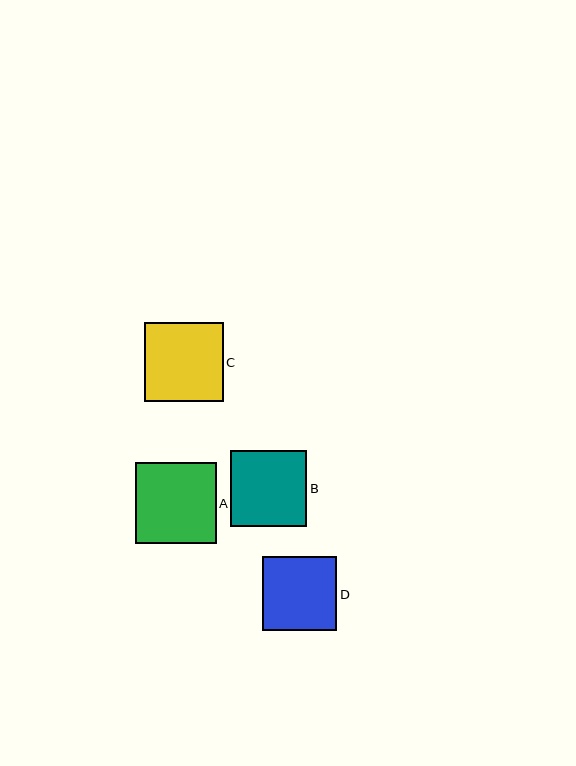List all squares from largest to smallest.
From largest to smallest: A, C, B, D.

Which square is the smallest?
Square D is the smallest with a size of approximately 74 pixels.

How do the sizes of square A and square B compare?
Square A and square B are approximately the same size.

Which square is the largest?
Square A is the largest with a size of approximately 80 pixels.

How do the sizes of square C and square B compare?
Square C and square B are approximately the same size.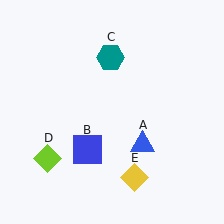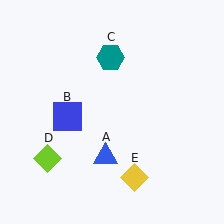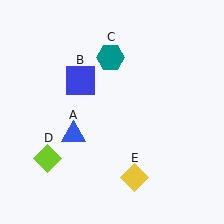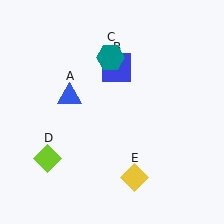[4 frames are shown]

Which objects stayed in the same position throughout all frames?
Teal hexagon (object C) and lime diamond (object D) and yellow diamond (object E) remained stationary.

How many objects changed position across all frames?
2 objects changed position: blue triangle (object A), blue square (object B).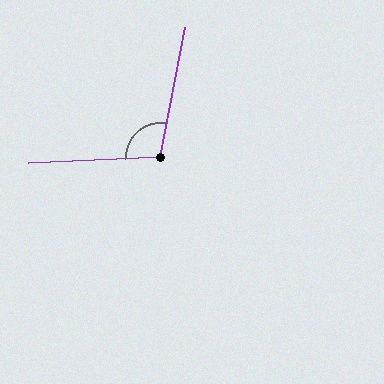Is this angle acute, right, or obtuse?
It is obtuse.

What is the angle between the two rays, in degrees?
Approximately 103 degrees.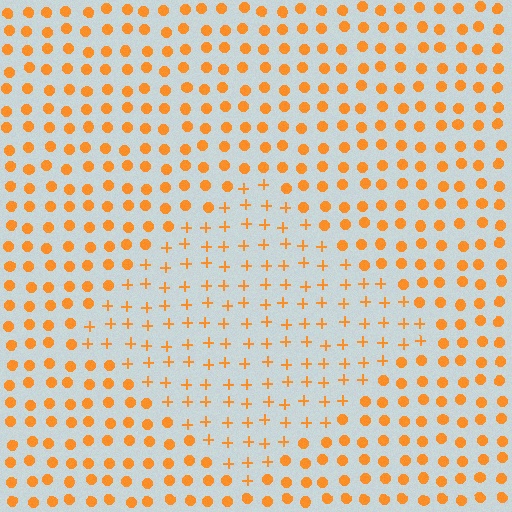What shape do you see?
I see a diamond.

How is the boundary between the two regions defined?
The boundary is defined by a change in element shape: plus signs inside vs. circles outside. All elements share the same color and spacing.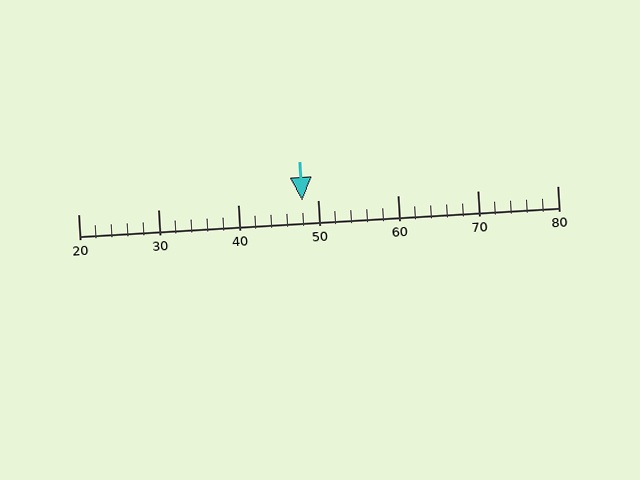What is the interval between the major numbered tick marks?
The major tick marks are spaced 10 units apart.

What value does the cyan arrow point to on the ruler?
The cyan arrow points to approximately 48.